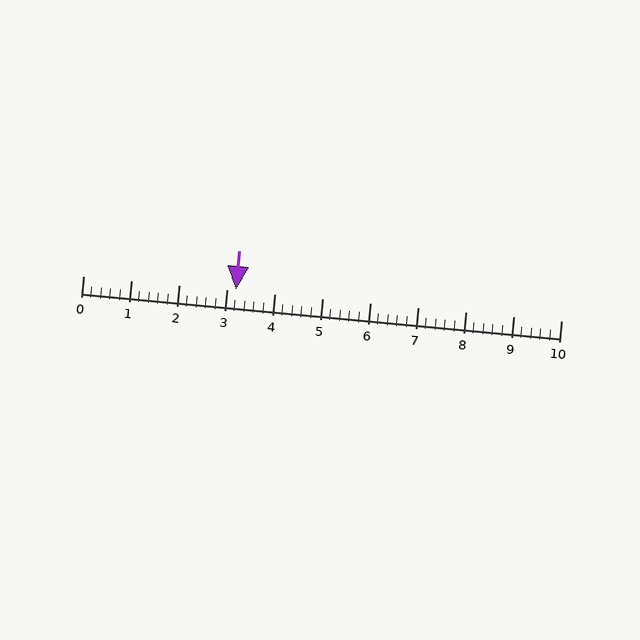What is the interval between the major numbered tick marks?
The major tick marks are spaced 1 units apart.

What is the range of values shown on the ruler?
The ruler shows values from 0 to 10.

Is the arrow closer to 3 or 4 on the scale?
The arrow is closer to 3.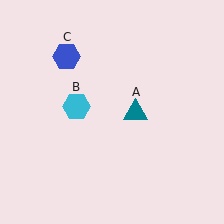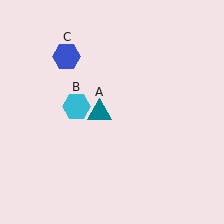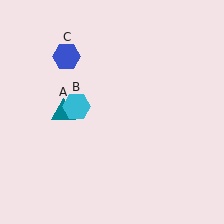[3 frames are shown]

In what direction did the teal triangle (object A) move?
The teal triangle (object A) moved left.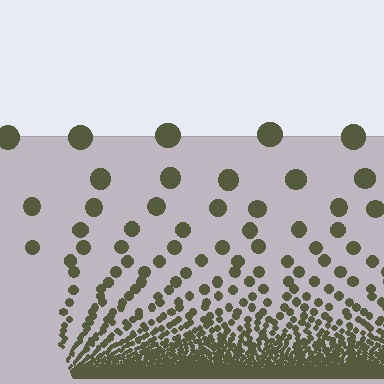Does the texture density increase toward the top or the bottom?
Density increases toward the bottom.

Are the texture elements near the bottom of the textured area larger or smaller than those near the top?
Smaller. The gradient is inverted — elements near the bottom are smaller and denser.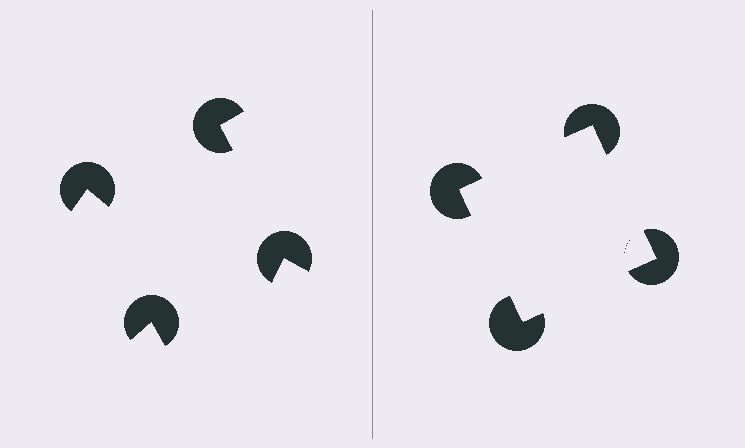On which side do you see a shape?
An illusory square appears on the right side. On the left side the wedge cuts are rotated, so no coherent shape forms.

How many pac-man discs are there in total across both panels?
8 — 4 on each side.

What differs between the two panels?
The pac-man discs are positioned identically on both sides; only the wedge orientations differ. On the right they align to a square; on the left they are misaligned.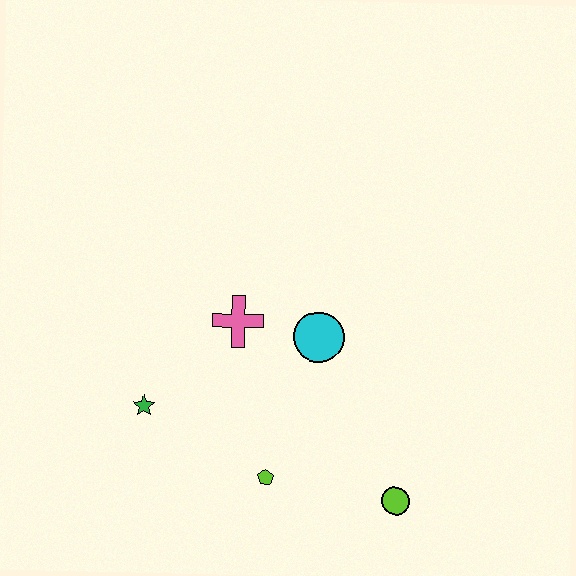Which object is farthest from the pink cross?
The lime circle is farthest from the pink cross.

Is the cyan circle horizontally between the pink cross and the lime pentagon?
No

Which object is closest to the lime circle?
The lime pentagon is closest to the lime circle.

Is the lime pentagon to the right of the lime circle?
No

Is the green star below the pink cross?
Yes